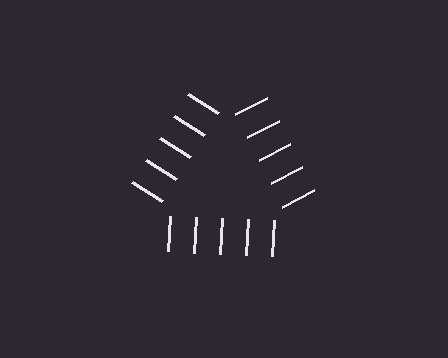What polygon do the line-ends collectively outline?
An illusory triangle — the line segments terminate on its edges but no continuous stroke is drawn.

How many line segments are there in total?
15 — 5 along each of the 3 edges.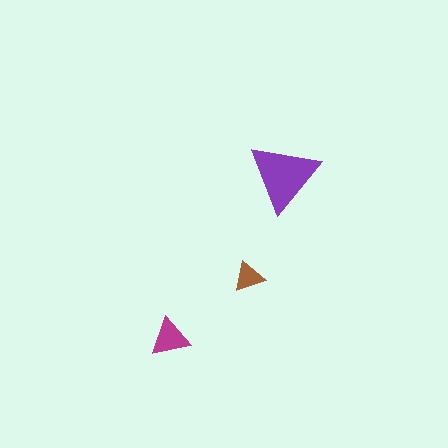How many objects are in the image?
There are 3 objects in the image.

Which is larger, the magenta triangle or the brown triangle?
The magenta one.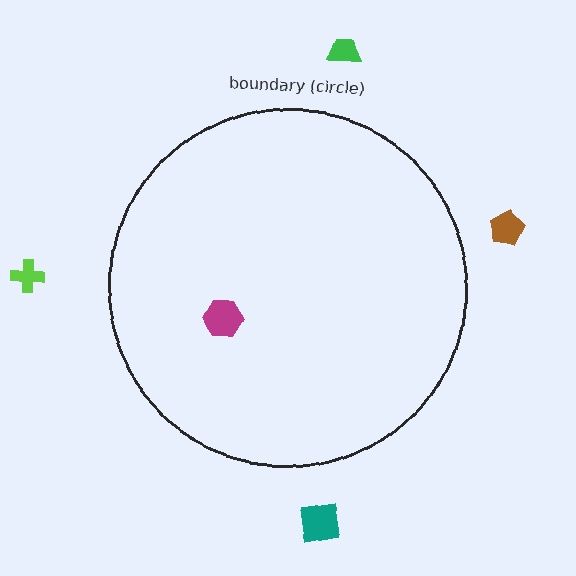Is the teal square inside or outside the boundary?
Outside.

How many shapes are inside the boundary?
1 inside, 4 outside.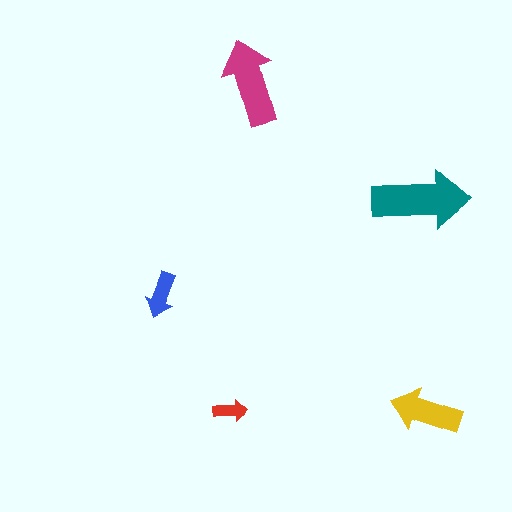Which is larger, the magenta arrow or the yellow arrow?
The magenta one.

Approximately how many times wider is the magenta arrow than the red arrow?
About 2.5 times wider.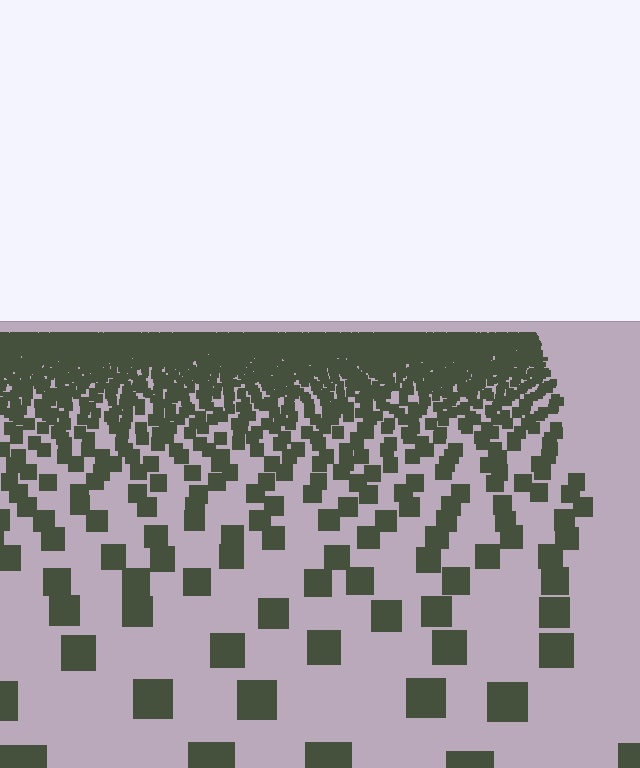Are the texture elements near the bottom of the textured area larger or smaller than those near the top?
Larger. Near the bottom, elements are closer to the viewer and appear at a bigger on-screen size.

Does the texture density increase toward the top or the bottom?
Density increases toward the top.